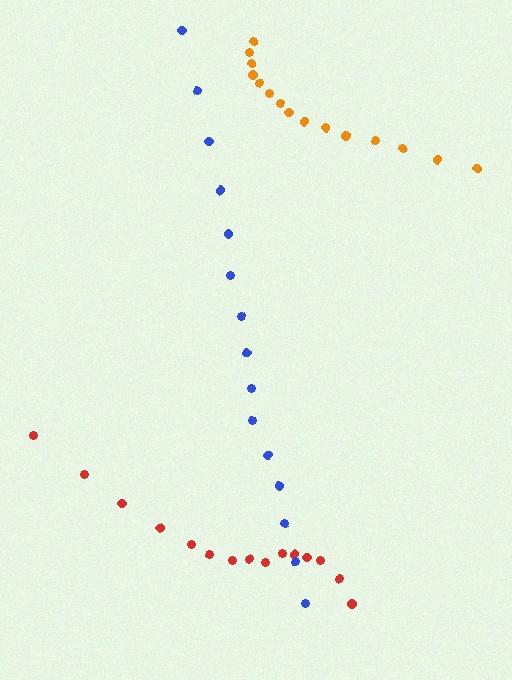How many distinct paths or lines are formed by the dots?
There are 3 distinct paths.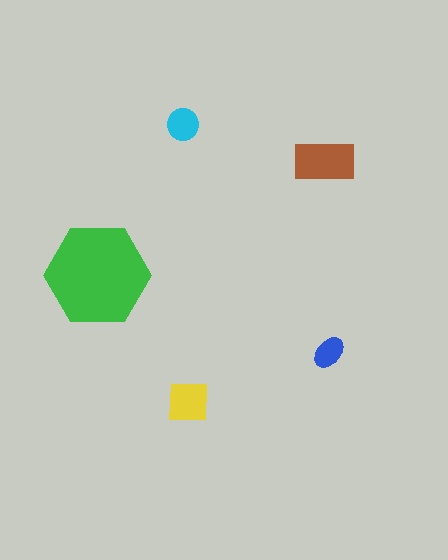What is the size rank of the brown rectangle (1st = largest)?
2nd.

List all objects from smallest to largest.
The blue ellipse, the cyan circle, the yellow square, the brown rectangle, the green hexagon.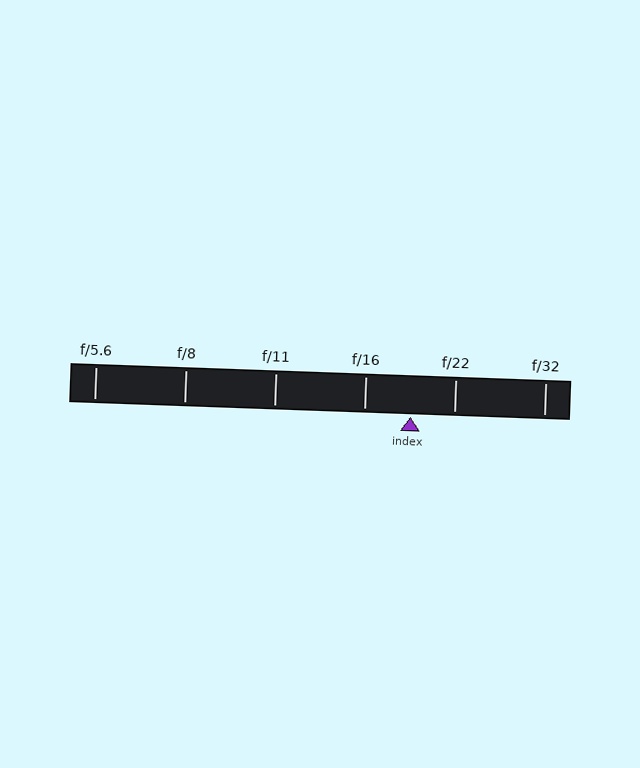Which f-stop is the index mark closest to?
The index mark is closest to f/22.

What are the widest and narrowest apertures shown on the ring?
The widest aperture shown is f/5.6 and the narrowest is f/32.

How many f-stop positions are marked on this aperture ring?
There are 6 f-stop positions marked.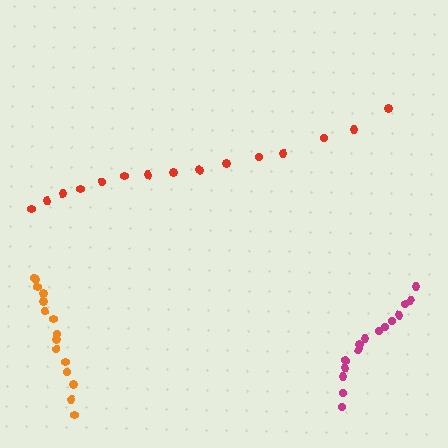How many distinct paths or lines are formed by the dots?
There are 3 distinct paths.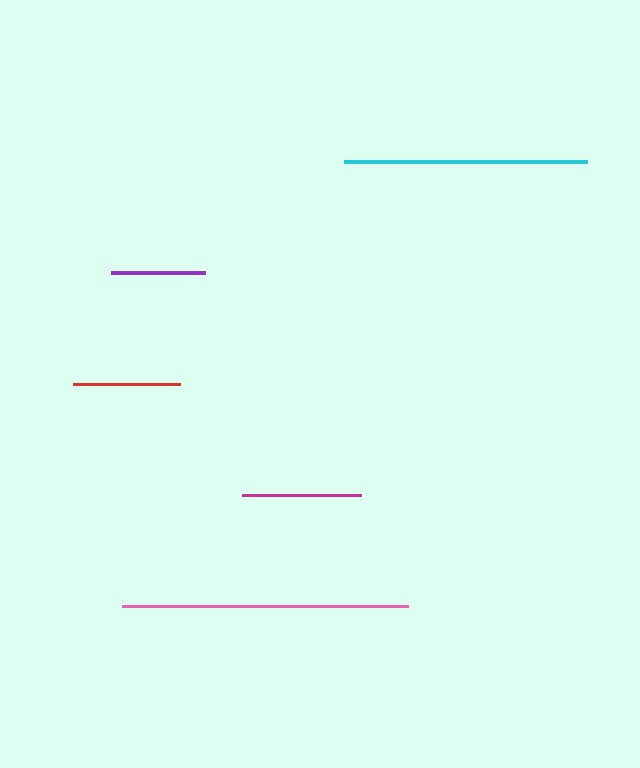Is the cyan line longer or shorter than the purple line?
The cyan line is longer than the purple line.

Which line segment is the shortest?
The purple line is the shortest at approximately 94 pixels.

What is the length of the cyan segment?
The cyan segment is approximately 242 pixels long.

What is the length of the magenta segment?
The magenta segment is approximately 119 pixels long.